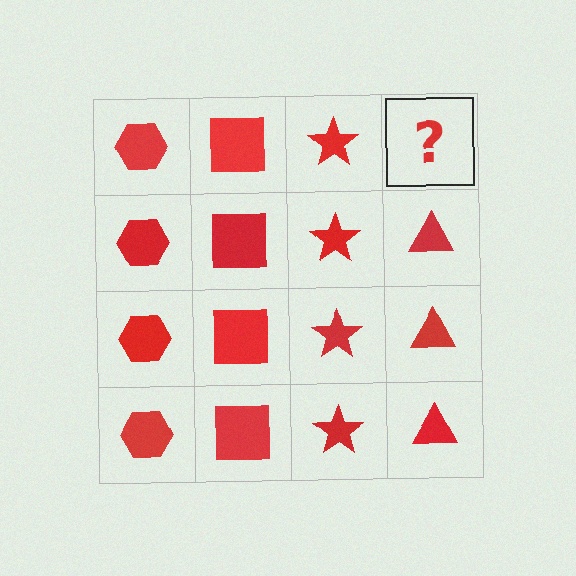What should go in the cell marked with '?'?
The missing cell should contain a red triangle.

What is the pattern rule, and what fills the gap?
The rule is that each column has a consistent shape. The gap should be filled with a red triangle.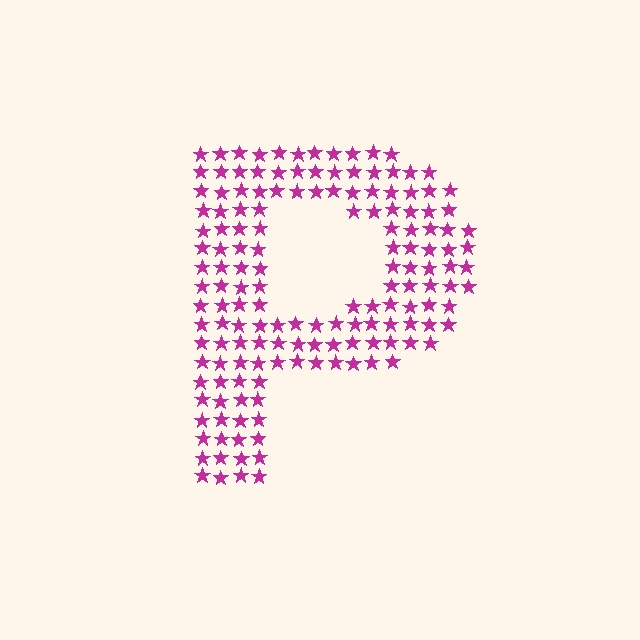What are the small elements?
The small elements are stars.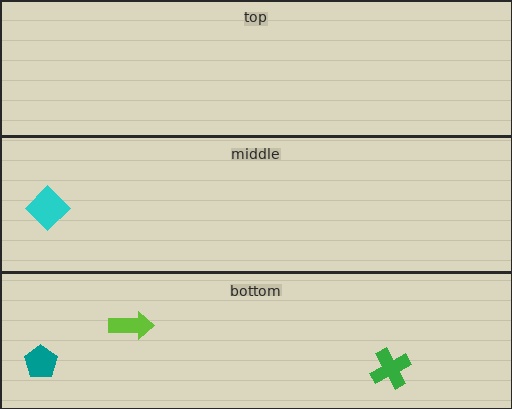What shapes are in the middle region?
The cyan diamond.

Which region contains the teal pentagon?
The bottom region.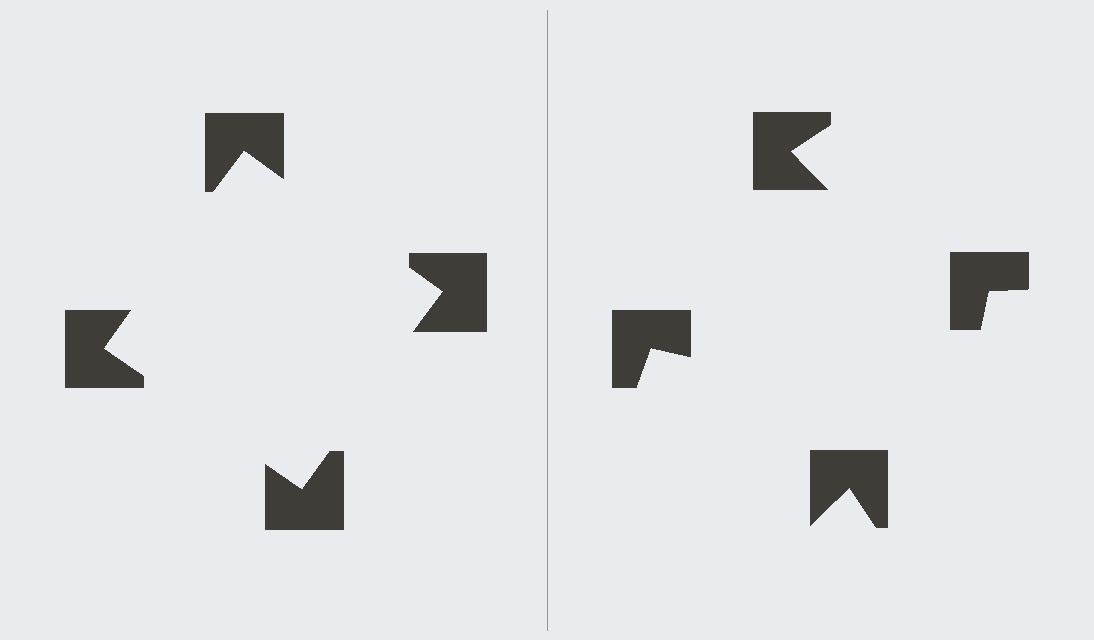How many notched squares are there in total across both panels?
8 — 4 on each side.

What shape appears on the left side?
An illusory square.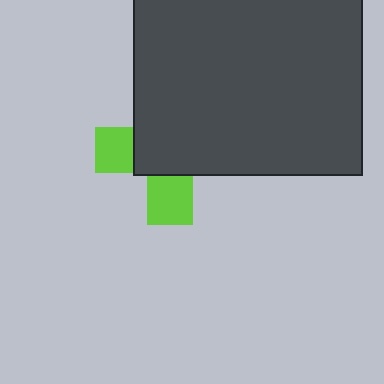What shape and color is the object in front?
The object in front is a dark gray square.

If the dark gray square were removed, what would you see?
You would see the complete lime cross.